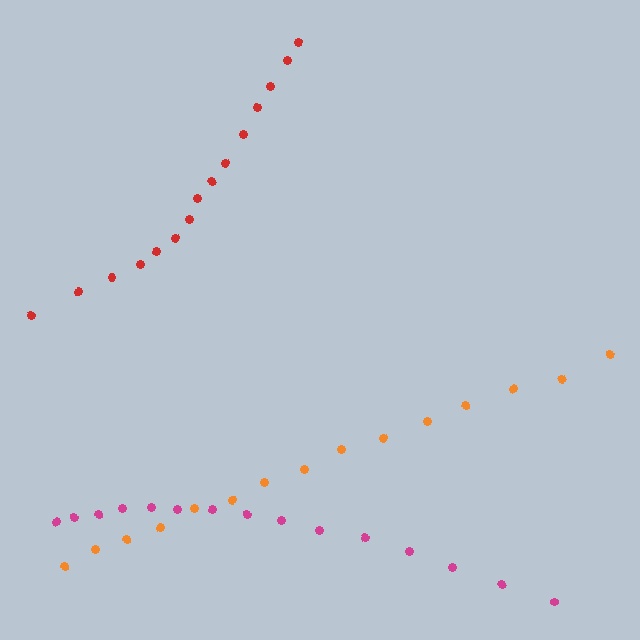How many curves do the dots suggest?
There are 3 distinct paths.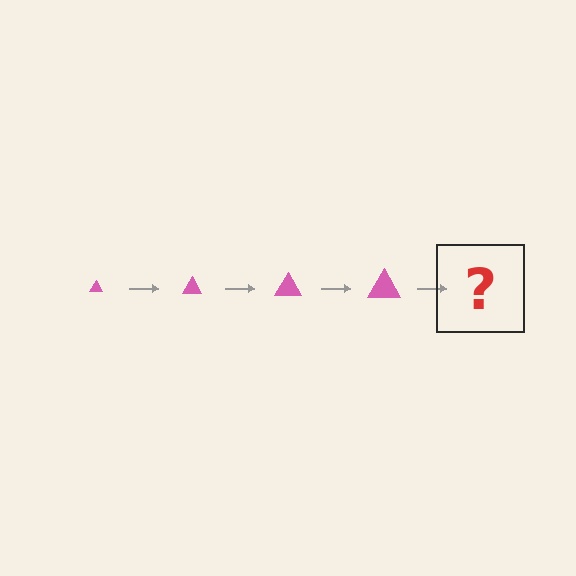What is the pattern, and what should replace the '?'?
The pattern is that the triangle gets progressively larger each step. The '?' should be a pink triangle, larger than the previous one.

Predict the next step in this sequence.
The next step is a pink triangle, larger than the previous one.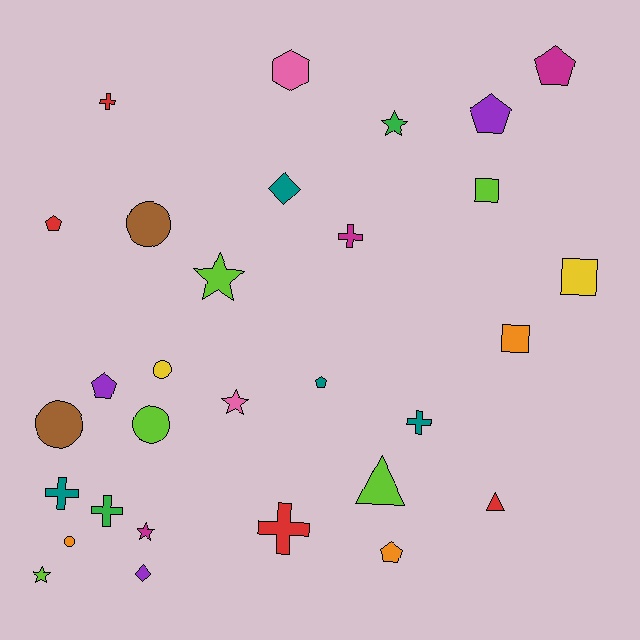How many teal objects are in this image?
There are 4 teal objects.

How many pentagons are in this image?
There are 6 pentagons.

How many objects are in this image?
There are 30 objects.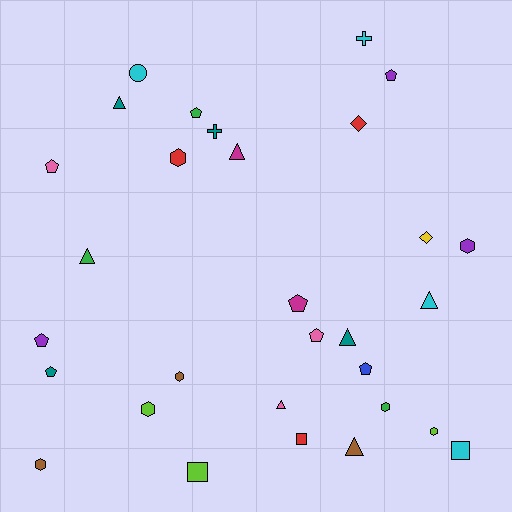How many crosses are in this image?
There are 2 crosses.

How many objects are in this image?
There are 30 objects.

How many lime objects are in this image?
There are 3 lime objects.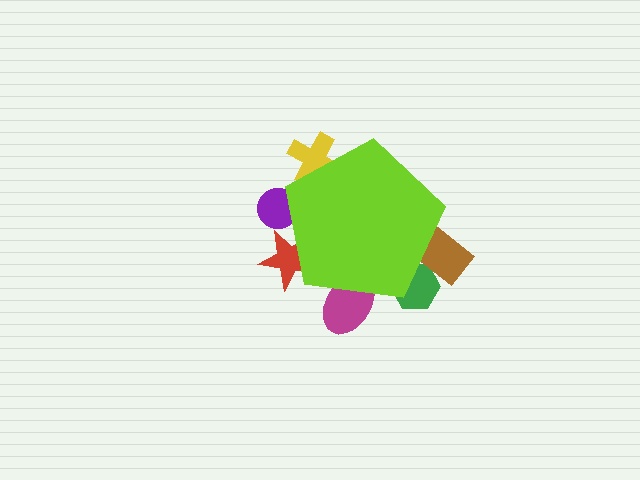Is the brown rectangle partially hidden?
Yes, the brown rectangle is partially hidden behind the lime pentagon.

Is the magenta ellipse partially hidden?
Yes, the magenta ellipse is partially hidden behind the lime pentagon.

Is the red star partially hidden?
Yes, the red star is partially hidden behind the lime pentagon.